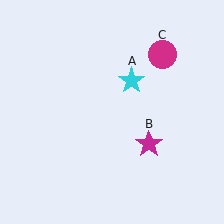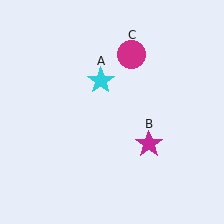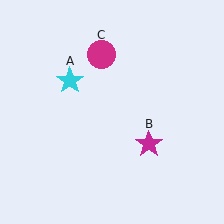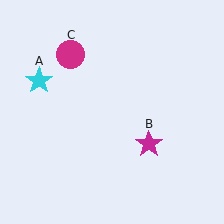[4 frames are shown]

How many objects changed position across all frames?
2 objects changed position: cyan star (object A), magenta circle (object C).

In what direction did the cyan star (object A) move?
The cyan star (object A) moved left.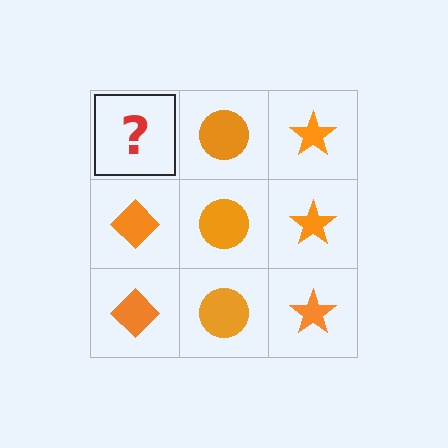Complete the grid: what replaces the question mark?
The question mark should be replaced with an orange diamond.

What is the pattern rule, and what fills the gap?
The rule is that each column has a consistent shape. The gap should be filled with an orange diamond.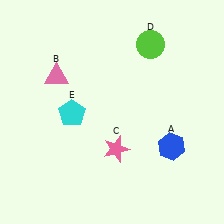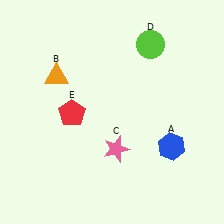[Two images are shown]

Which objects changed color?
B changed from pink to orange. E changed from cyan to red.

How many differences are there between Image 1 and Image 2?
There are 2 differences between the two images.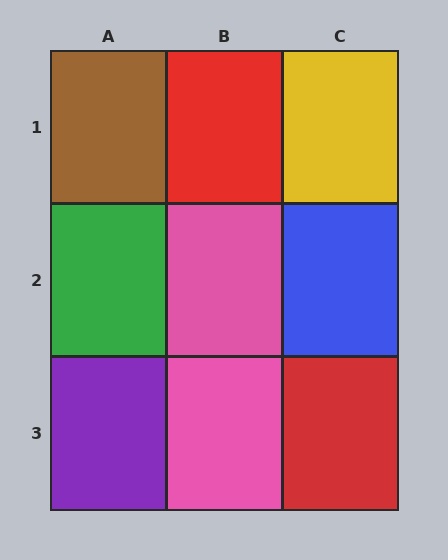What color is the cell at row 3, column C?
Red.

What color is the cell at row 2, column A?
Green.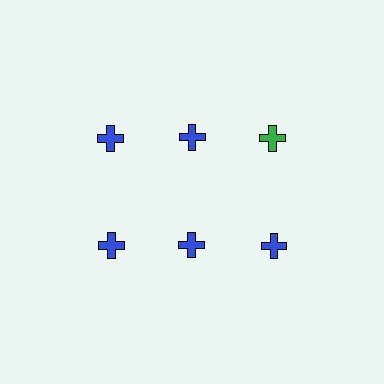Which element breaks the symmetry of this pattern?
The green cross in the top row, center column breaks the symmetry. All other shapes are blue crosses.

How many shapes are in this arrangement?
There are 6 shapes arranged in a grid pattern.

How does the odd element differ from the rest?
It has a different color: green instead of blue.